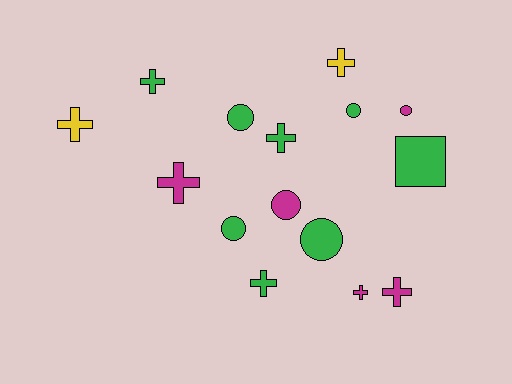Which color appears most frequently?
Green, with 8 objects.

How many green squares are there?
There is 1 green square.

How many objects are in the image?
There are 15 objects.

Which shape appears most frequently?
Cross, with 8 objects.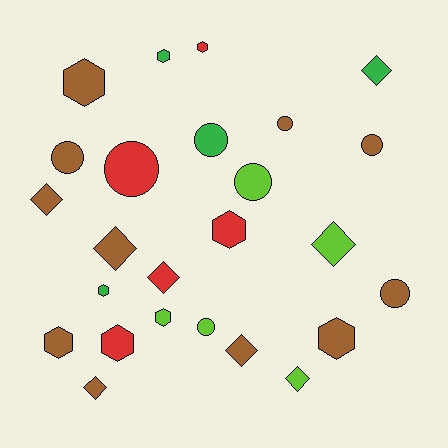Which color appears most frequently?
Brown, with 11 objects.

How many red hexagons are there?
There are 3 red hexagons.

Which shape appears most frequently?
Hexagon, with 9 objects.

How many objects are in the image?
There are 25 objects.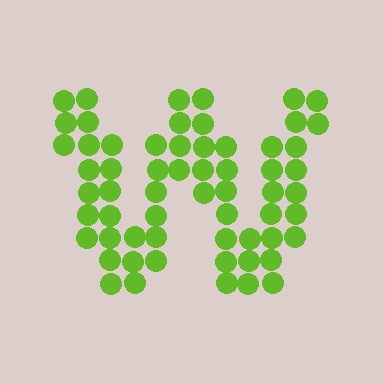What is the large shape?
The large shape is the letter W.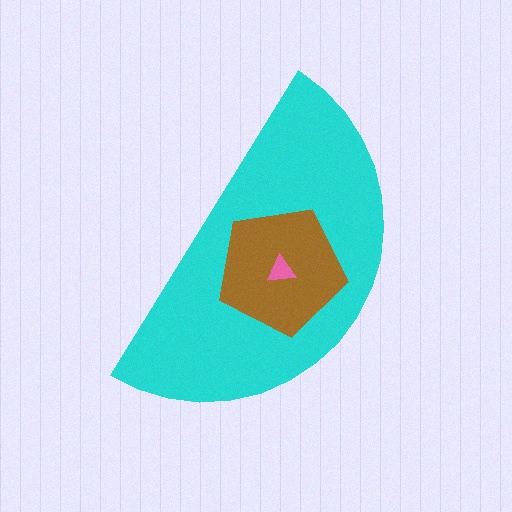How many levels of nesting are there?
3.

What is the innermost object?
The pink triangle.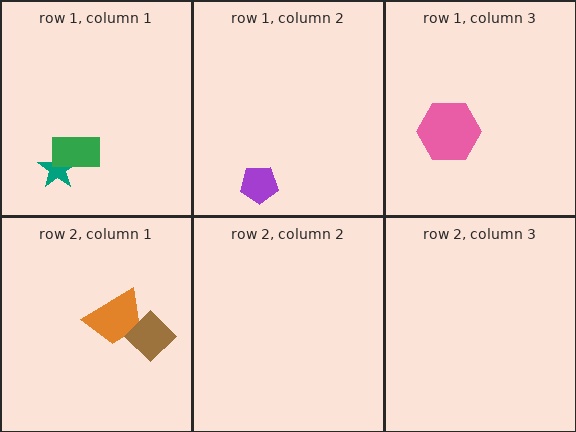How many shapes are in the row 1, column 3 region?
1.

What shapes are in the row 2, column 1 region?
The orange trapezoid, the brown diamond.